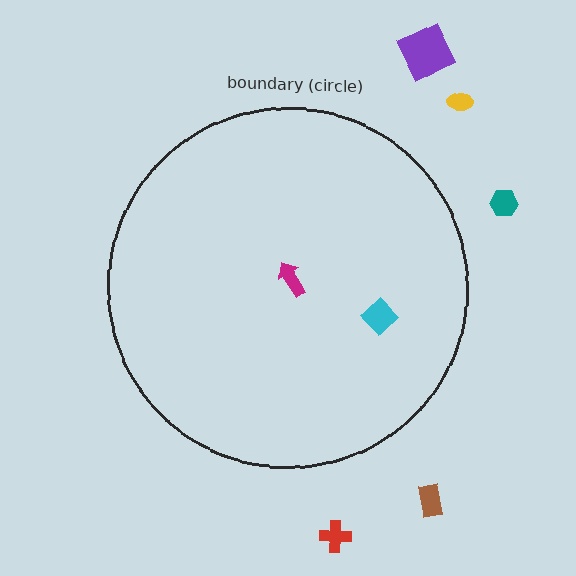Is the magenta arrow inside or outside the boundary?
Inside.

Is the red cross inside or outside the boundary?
Outside.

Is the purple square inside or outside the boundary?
Outside.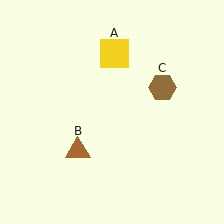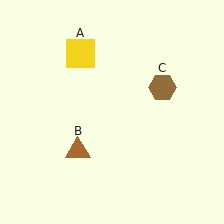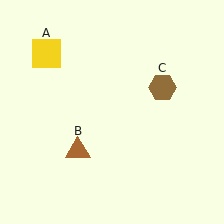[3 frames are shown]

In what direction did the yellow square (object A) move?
The yellow square (object A) moved left.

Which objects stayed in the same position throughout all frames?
Brown triangle (object B) and brown hexagon (object C) remained stationary.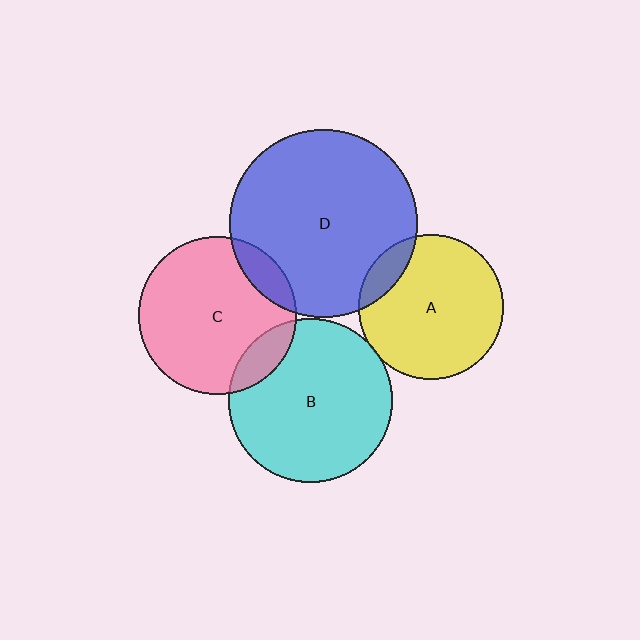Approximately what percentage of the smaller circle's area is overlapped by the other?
Approximately 10%.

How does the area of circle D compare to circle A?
Approximately 1.7 times.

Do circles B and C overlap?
Yes.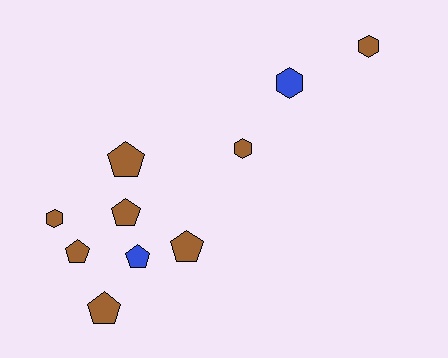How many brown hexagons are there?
There are 3 brown hexagons.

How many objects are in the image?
There are 10 objects.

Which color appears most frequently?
Brown, with 8 objects.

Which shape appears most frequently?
Pentagon, with 6 objects.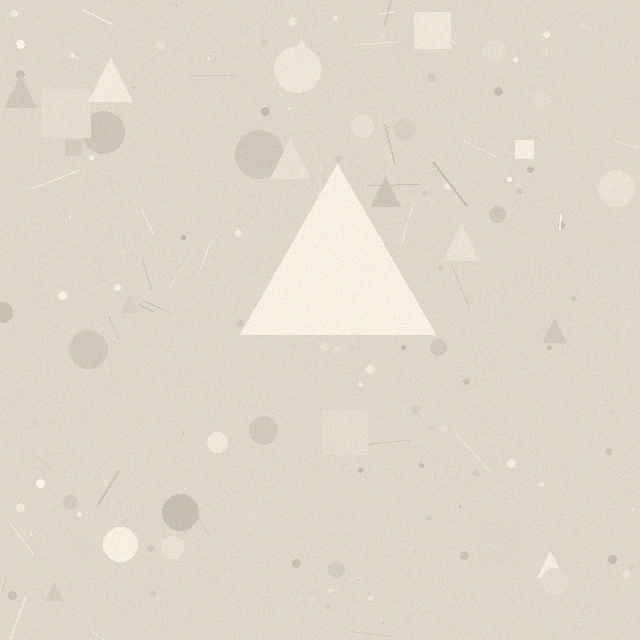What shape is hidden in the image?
A triangle is hidden in the image.